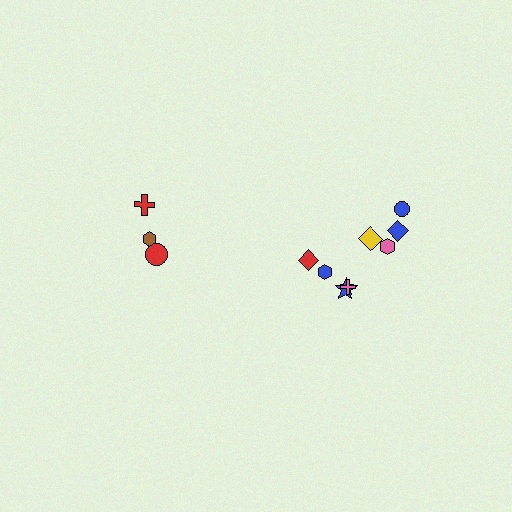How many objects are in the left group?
There are 3 objects.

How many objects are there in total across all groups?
There are 11 objects.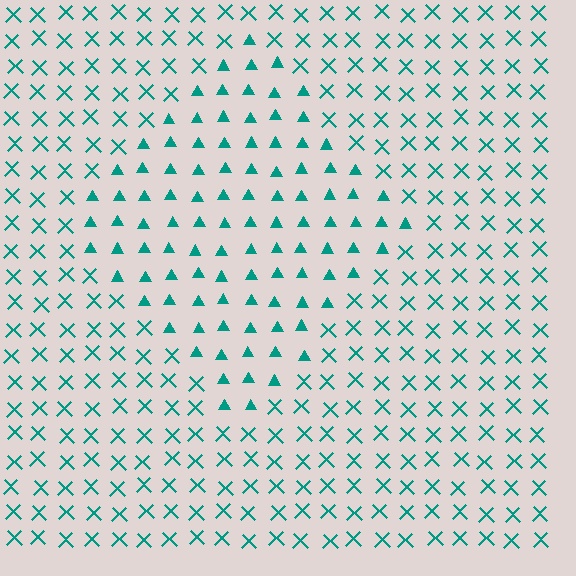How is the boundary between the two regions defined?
The boundary is defined by a change in element shape: triangles inside vs. X marks outside. All elements share the same color and spacing.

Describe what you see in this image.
The image is filled with small teal elements arranged in a uniform grid. A diamond-shaped region contains triangles, while the surrounding area contains X marks. The boundary is defined purely by the change in element shape.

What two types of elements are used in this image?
The image uses triangles inside the diamond region and X marks outside it.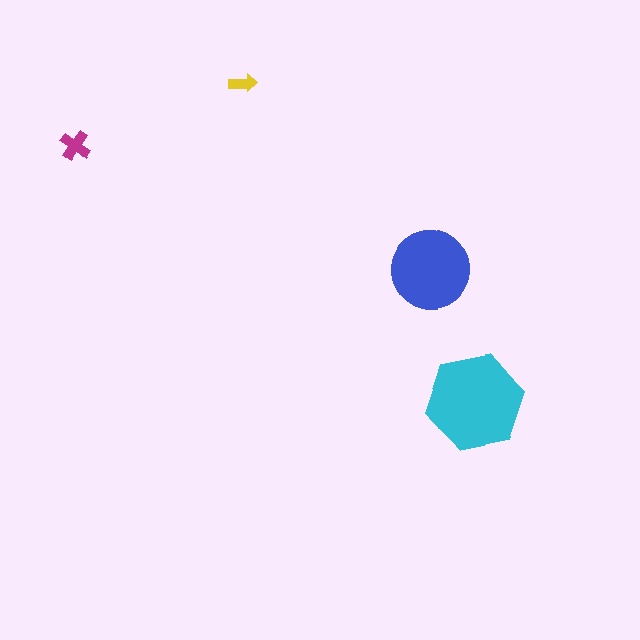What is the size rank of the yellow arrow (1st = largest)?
4th.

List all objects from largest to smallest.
The cyan hexagon, the blue circle, the magenta cross, the yellow arrow.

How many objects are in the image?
There are 4 objects in the image.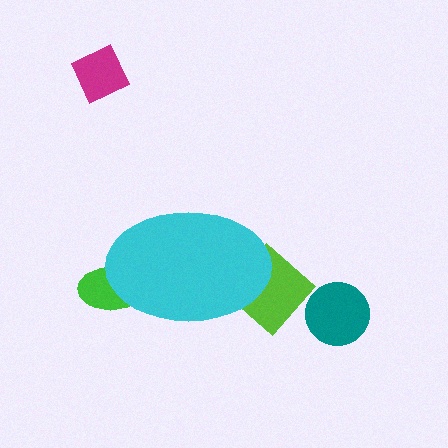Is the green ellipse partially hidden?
Yes, the green ellipse is partially hidden behind the cyan ellipse.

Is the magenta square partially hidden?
No, the magenta square is fully visible.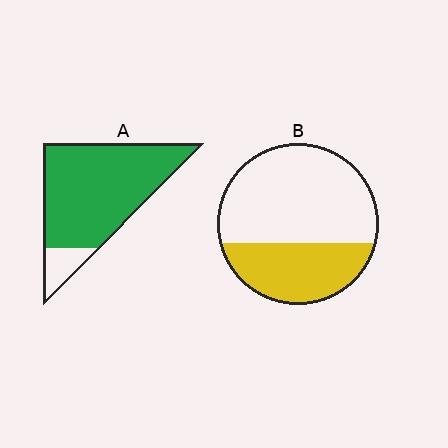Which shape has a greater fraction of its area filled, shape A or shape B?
Shape A.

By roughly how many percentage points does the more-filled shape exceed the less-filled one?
By roughly 50 percentage points (A over B).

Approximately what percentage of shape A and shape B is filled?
A is approximately 85% and B is approximately 35%.